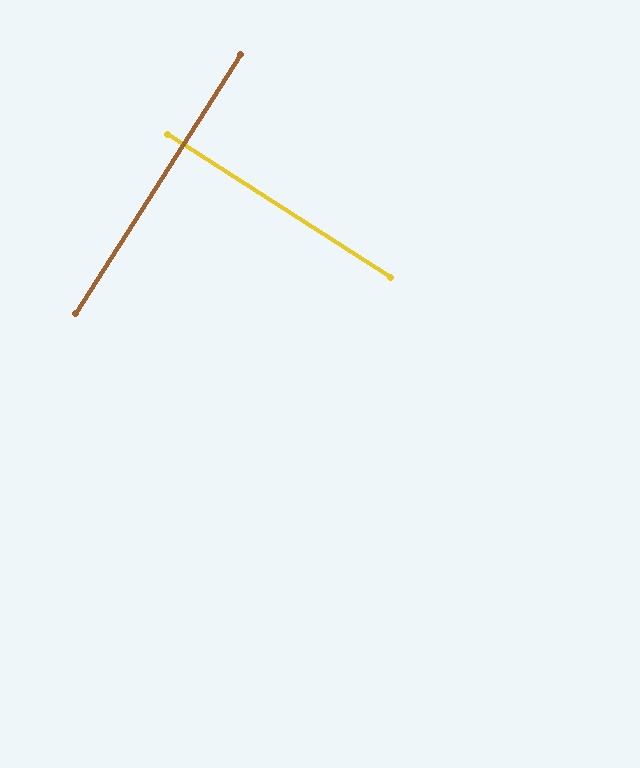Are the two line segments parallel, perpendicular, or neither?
Perpendicular — they meet at approximately 90°.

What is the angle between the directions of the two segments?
Approximately 90 degrees.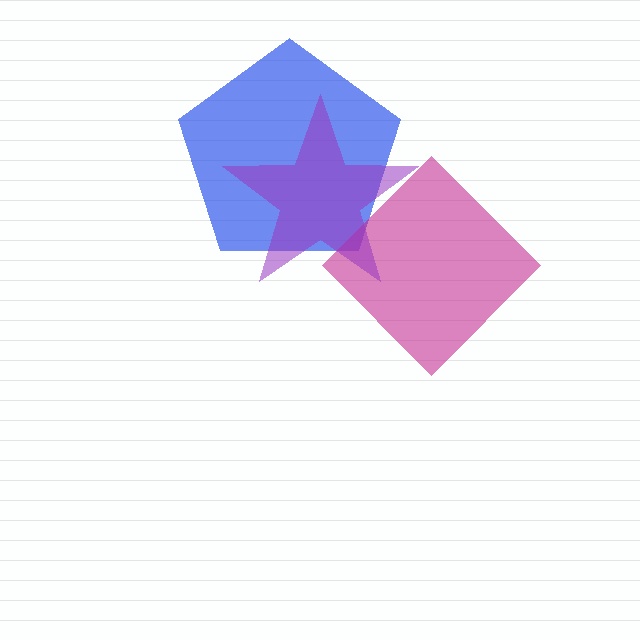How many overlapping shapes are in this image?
There are 3 overlapping shapes in the image.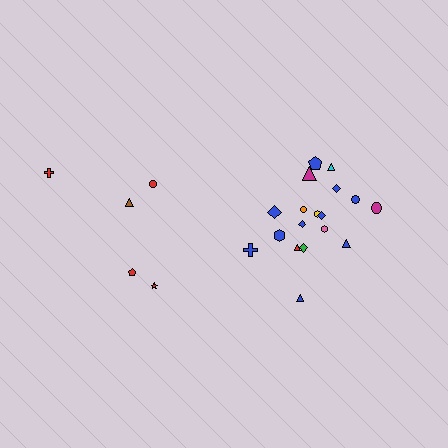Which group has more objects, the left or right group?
The right group.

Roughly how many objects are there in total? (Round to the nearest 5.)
Roughly 25 objects in total.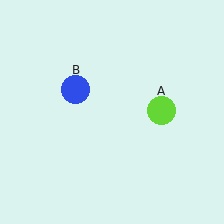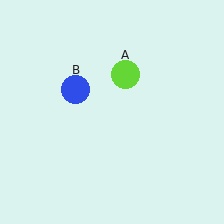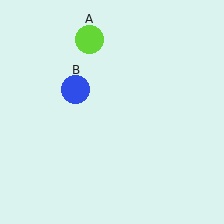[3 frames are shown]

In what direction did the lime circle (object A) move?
The lime circle (object A) moved up and to the left.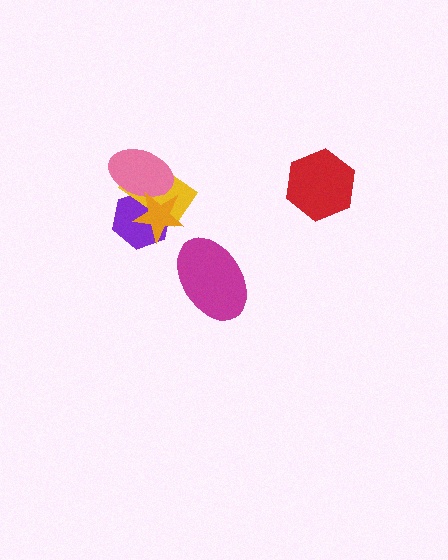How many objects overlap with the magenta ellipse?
0 objects overlap with the magenta ellipse.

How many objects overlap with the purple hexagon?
3 objects overlap with the purple hexagon.